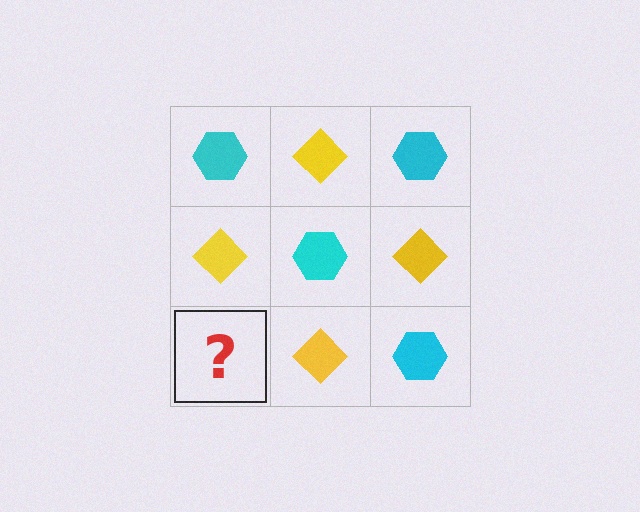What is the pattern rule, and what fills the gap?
The rule is that it alternates cyan hexagon and yellow diamond in a checkerboard pattern. The gap should be filled with a cyan hexagon.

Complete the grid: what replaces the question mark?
The question mark should be replaced with a cyan hexagon.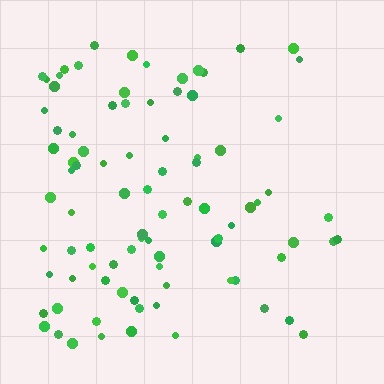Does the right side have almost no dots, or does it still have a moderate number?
Still a moderate number, just noticeably fewer than the left.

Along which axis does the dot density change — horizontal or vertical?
Horizontal.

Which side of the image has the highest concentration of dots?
The left.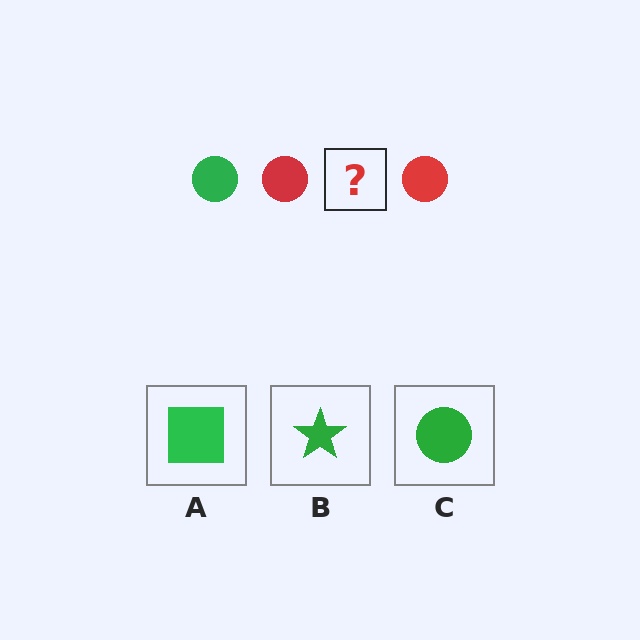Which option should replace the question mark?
Option C.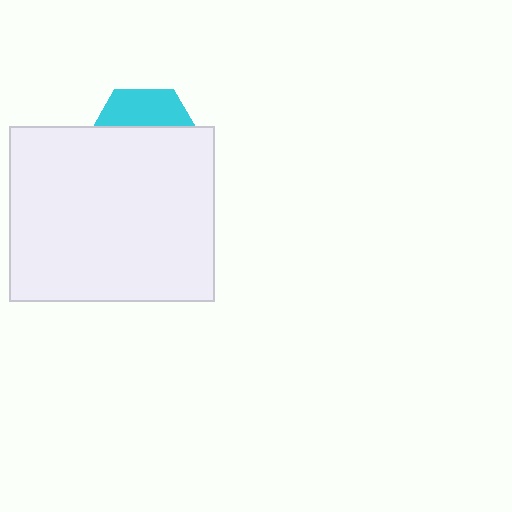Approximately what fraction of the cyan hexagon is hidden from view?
Roughly 68% of the cyan hexagon is hidden behind the white rectangle.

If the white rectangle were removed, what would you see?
You would see the complete cyan hexagon.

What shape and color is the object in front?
The object in front is a white rectangle.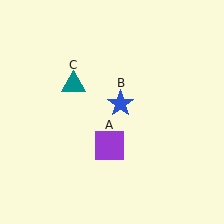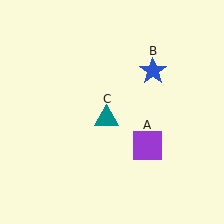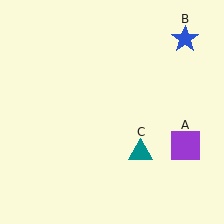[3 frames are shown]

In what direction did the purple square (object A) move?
The purple square (object A) moved right.